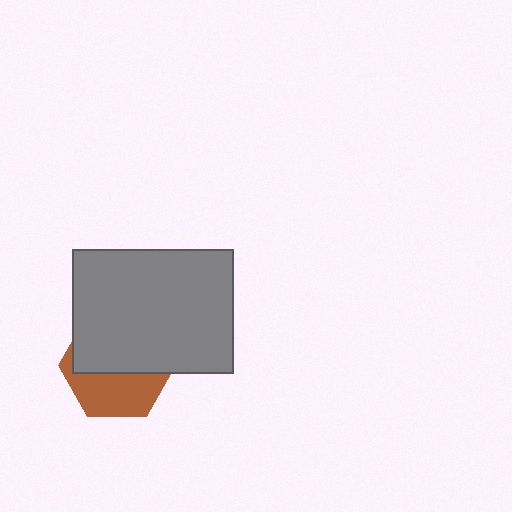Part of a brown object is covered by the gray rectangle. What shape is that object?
It is a hexagon.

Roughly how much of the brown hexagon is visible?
A small part of it is visible (roughly 43%).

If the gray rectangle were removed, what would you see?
You would see the complete brown hexagon.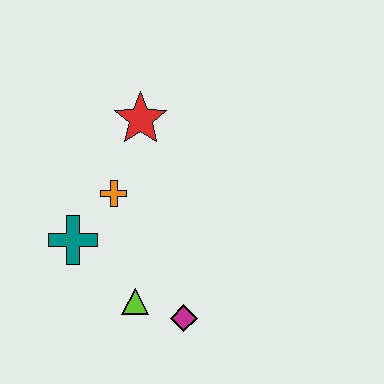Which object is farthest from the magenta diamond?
The red star is farthest from the magenta diamond.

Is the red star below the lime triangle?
No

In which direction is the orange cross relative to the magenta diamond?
The orange cross is above the magenta diamond.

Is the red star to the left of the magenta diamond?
Yes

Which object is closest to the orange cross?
The teal cross is closest to the orange cross.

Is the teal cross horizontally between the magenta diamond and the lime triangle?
No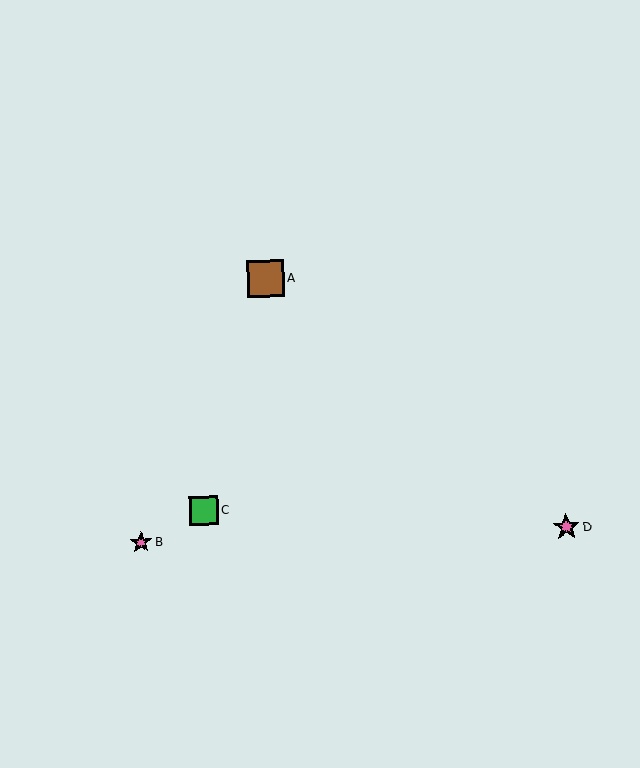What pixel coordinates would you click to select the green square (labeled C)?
Click at (204, 510) to select the green square C.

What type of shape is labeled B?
Shape B is a pink star.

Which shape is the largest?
The brown square (labeled A) is the largest.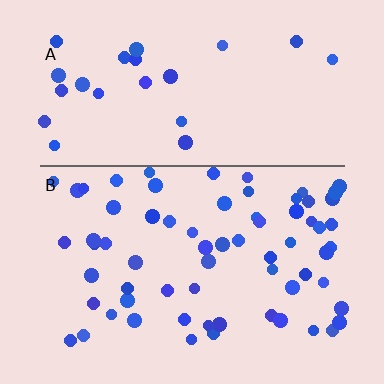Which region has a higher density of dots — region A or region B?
B (the bottom).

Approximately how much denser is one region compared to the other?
Approximately 2.7× — region B over region A.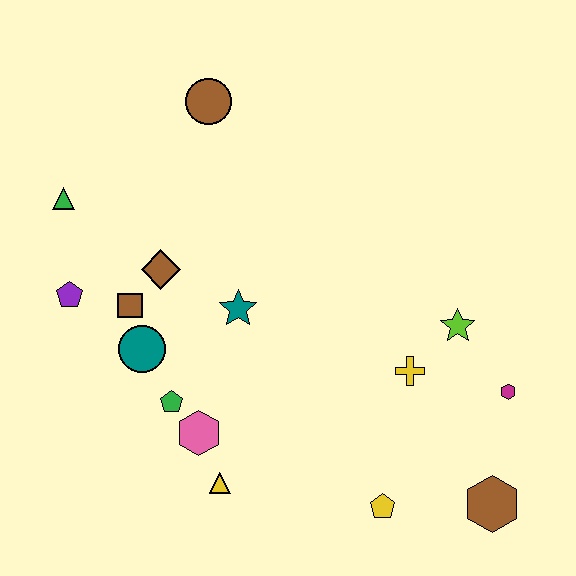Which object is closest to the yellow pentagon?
The brown hexagon is closest to the yellow pentagon.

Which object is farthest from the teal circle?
The brown hexagon is farthest from the teal circle.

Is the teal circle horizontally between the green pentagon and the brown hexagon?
No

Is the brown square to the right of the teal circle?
No